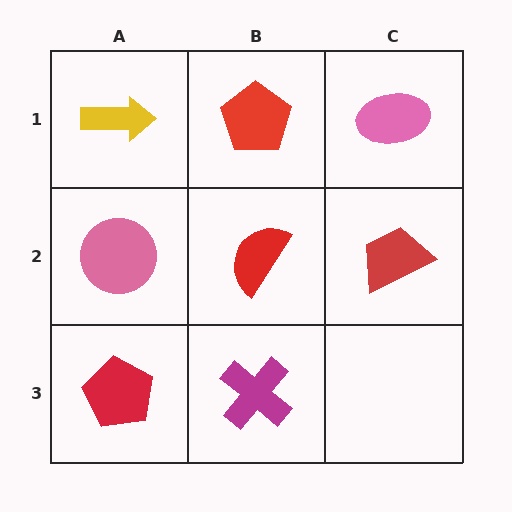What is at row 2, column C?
A red trapezoid.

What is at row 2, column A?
A pink circle.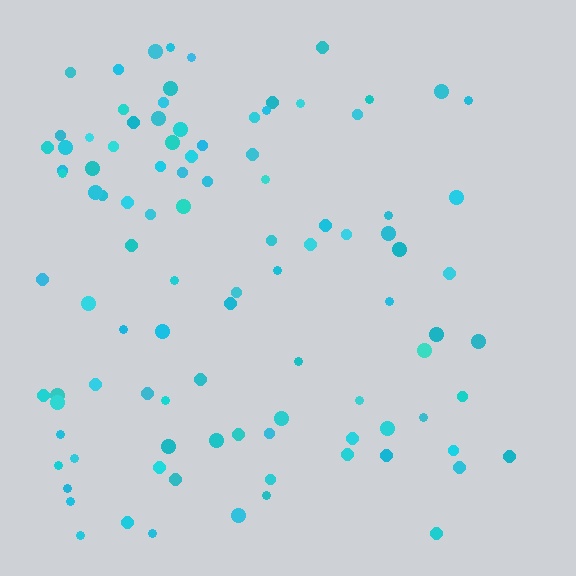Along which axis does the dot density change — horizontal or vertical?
Horizontal.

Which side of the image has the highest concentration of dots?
The left.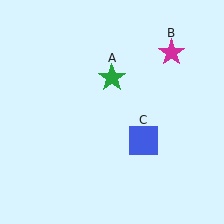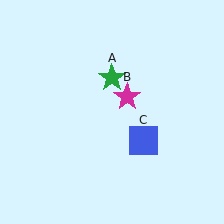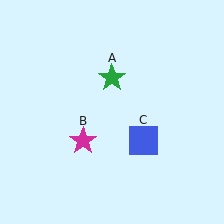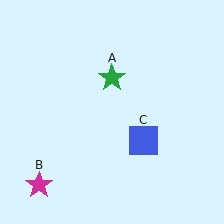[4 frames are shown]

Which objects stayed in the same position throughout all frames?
Green star (object A) and blue square (object C) remained stationary.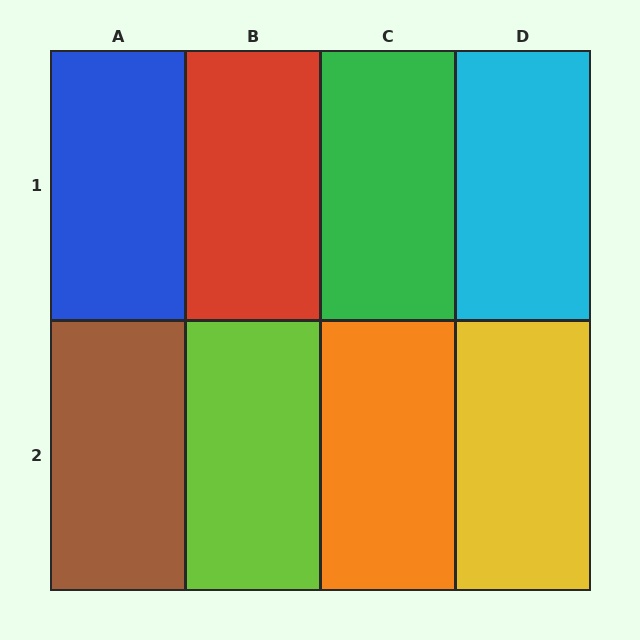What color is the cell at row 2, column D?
Yellow.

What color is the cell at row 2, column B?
Lime.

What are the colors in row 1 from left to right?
Blue, red, green, cyan.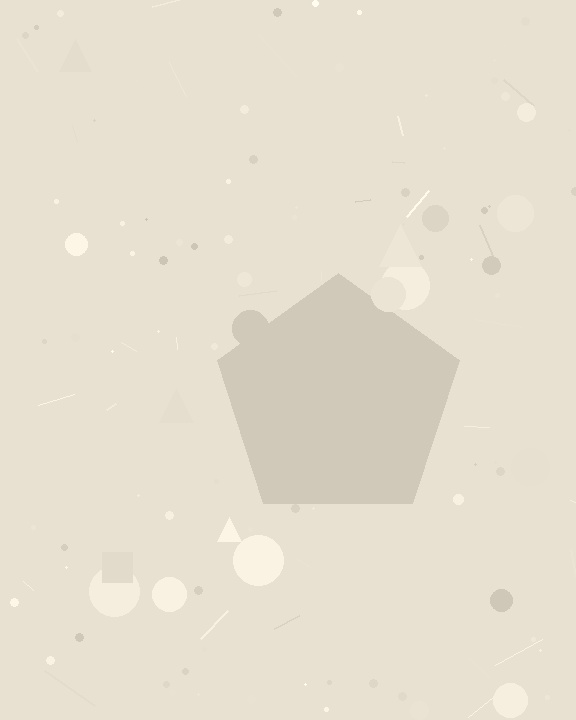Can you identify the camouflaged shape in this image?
The camouflaged shape is a pentagon.